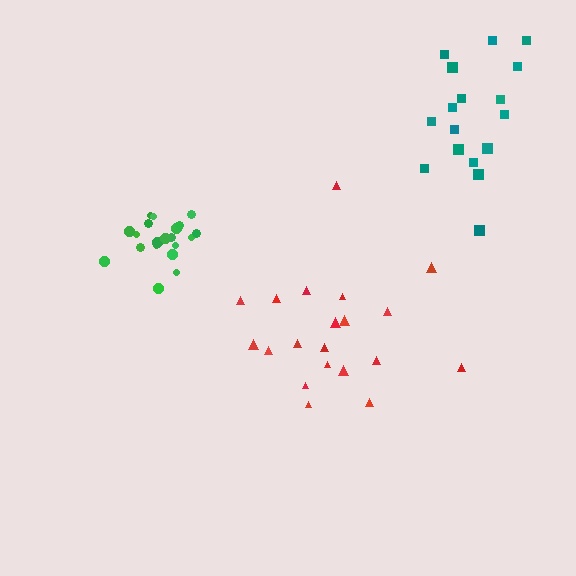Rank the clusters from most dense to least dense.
green, teal, red.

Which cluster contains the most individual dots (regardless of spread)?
Green (20).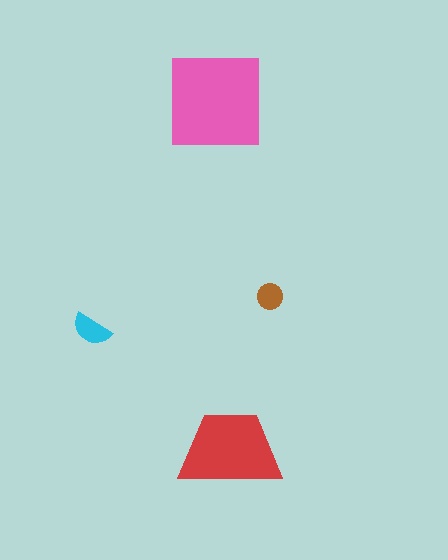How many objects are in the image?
There are 4 objects in the image.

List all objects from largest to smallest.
The pink square, the red trapezoid, the cyan semicircle, the brown circle.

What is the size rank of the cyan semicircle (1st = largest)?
3rd.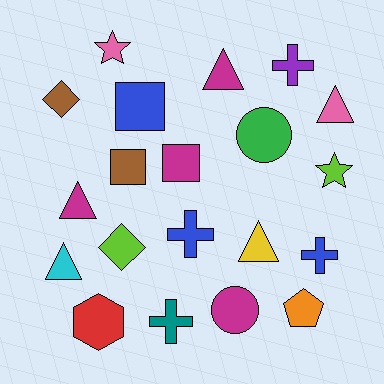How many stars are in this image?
There are 2 stars.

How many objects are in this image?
There are 20 objects.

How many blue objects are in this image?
There are 3 blue objects.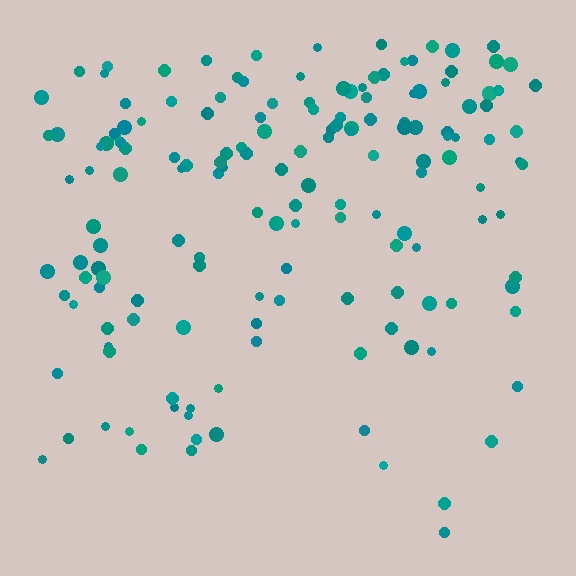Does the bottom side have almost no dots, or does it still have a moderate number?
Still a moderate number, just noticeably fewer than the top.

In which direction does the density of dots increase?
From bottom to top, with the top side densest.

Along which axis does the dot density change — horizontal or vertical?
Vertical.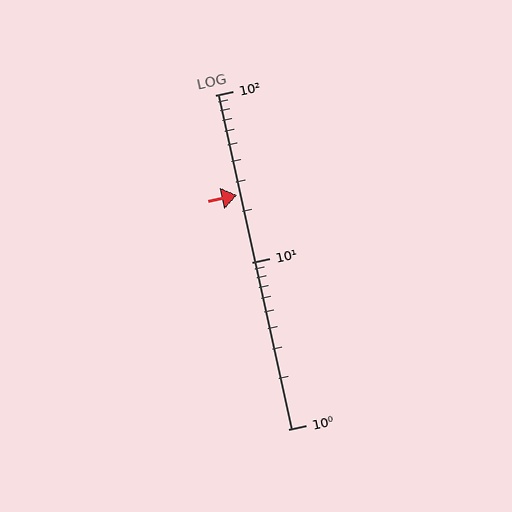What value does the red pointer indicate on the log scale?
The pointer indicates approximately 25.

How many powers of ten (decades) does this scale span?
The scale spans 2 decades, from 1 to 100.